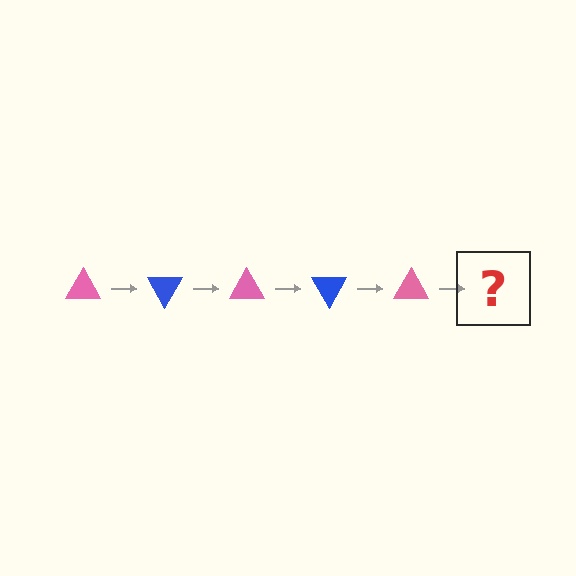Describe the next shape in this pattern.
It should be a blue triangle, rotated 300 degrees from the start.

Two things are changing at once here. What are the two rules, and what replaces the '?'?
The two rules are that it rotates 60 degrees each step and the color cycles through pink and blue. The '?' should be a blue triangle, rotated 300 degrees from the start.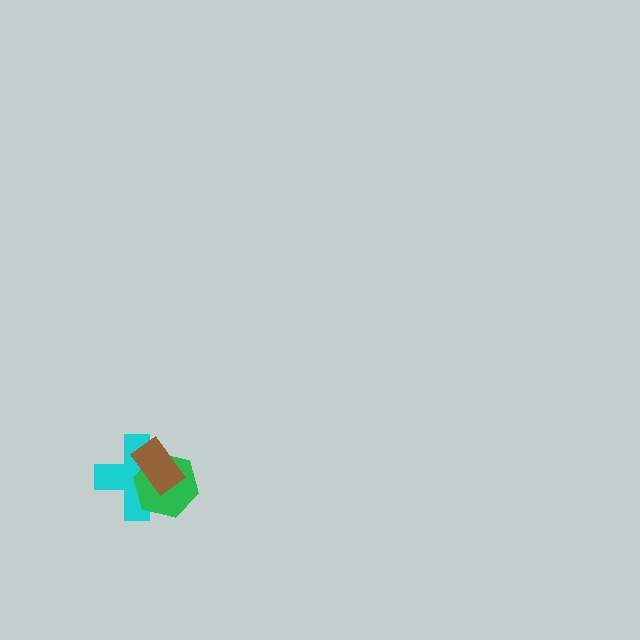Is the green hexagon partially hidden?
Yes, it is partially covered by another shape.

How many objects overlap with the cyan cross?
2 objects overlap with the cyan cross.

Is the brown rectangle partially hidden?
No, no other shape covers it.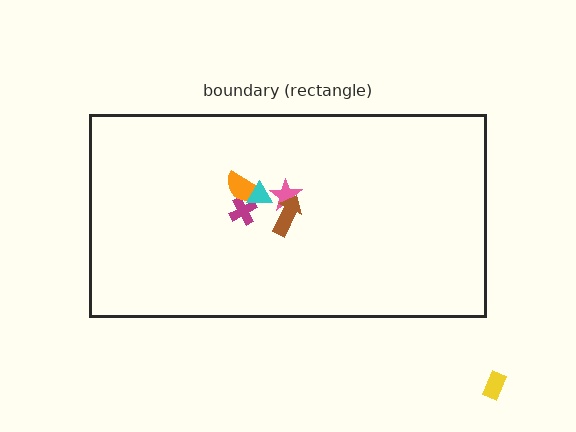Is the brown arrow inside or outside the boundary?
Inside.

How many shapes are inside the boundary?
5 inside, 1 outside.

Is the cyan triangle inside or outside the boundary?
Inside.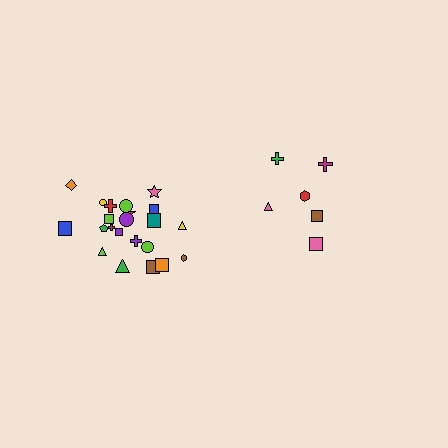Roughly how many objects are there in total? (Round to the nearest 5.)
Roughly 30 objects in total.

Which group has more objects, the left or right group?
The left group.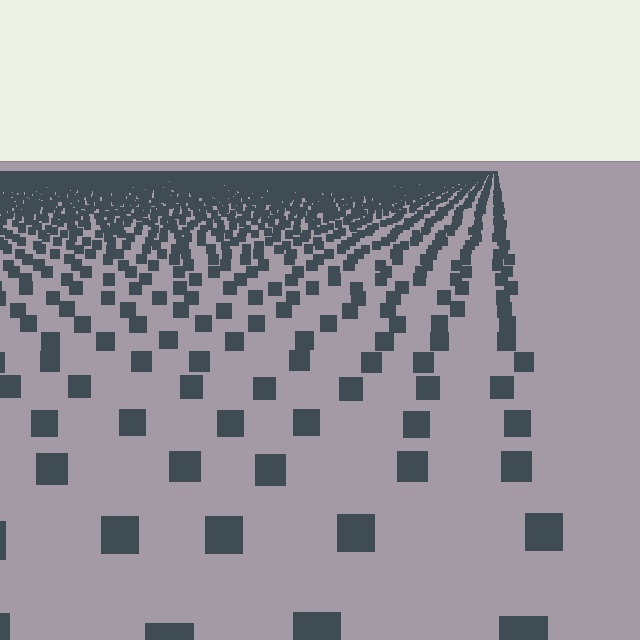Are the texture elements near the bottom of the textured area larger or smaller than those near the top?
Larger. Near the bottom, elements are closer to the viewer and appear at a bigger on-screen size.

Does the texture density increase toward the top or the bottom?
Density increases toward the top.